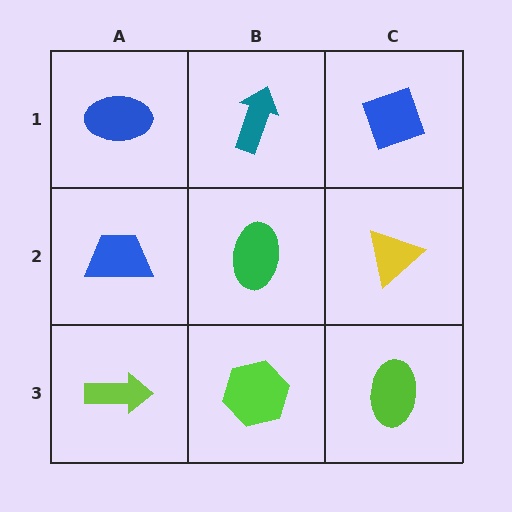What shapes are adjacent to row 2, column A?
A blue ellipse (row 1, column A), a lime arrow (row 3, column A), a green ellipse (row 2, column B).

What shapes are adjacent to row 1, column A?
A blue trapezoid (row 2, column A), a teal arrow (row 1, column B).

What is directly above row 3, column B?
A green ellipse.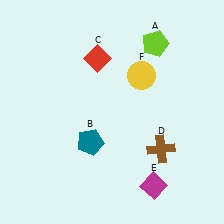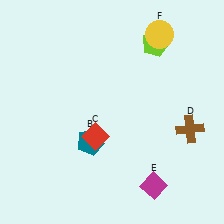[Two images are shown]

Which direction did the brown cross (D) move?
The brown cross (D) moved right.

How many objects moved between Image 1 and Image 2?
3 objects moved between the two images.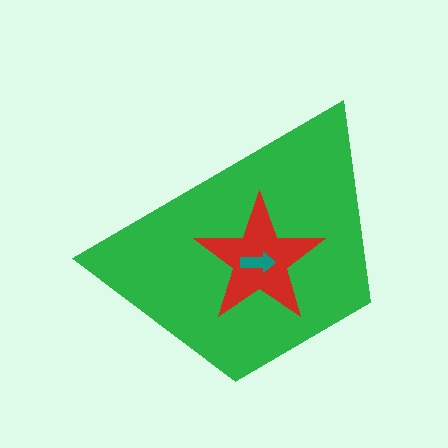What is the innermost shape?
The teal arrow.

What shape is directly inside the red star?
The teal arrow.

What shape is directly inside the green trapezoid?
The red star.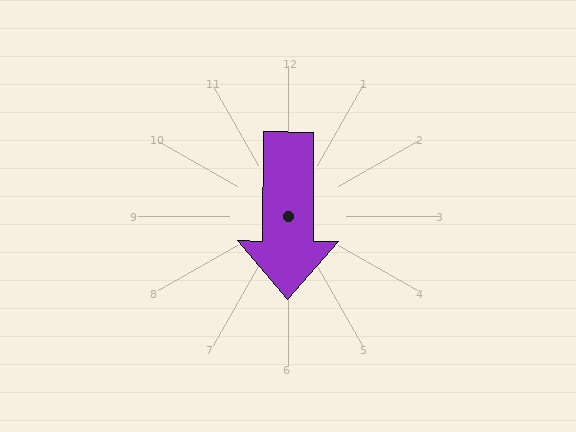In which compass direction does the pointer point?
South.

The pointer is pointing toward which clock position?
Roughly 6 o'clock.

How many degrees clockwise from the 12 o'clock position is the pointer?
Approximately 180 degrees.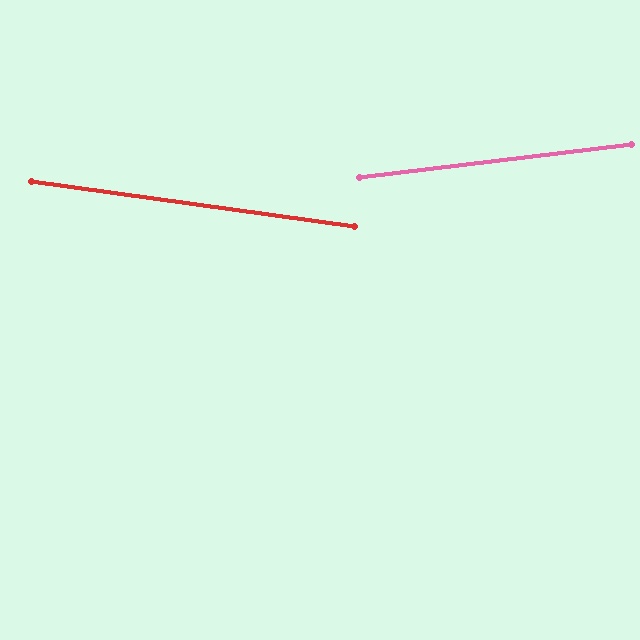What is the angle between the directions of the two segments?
Approximately 15 degrees.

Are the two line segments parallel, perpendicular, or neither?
Neither parallel nor perpendicular — they differ by about 15°.